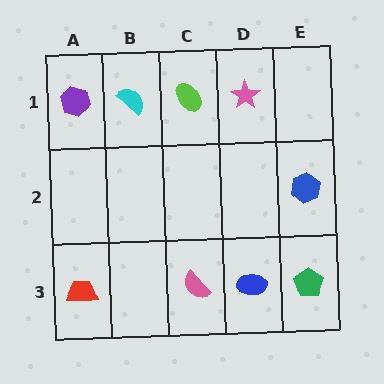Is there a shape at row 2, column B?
No, that cell is empty.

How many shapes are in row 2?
1 shape.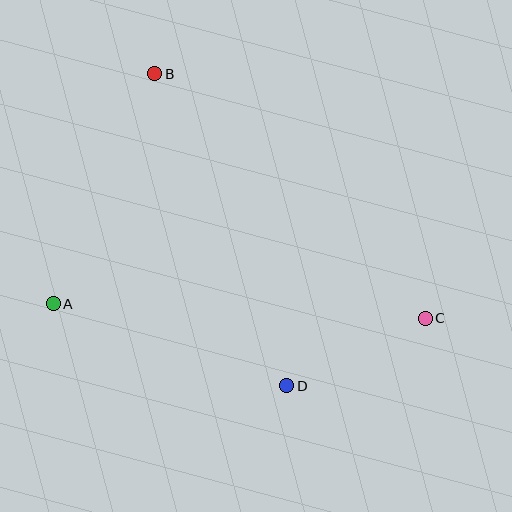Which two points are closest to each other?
Points C and D are closest to each other.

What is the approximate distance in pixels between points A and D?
The distance between A and D is approximately 248 pixels.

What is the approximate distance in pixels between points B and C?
The distance between B and C is approximately 365 pixels.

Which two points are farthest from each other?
Points A and C are farthest from each other.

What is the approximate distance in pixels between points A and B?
The distance between A and B is approximately 251 pixels.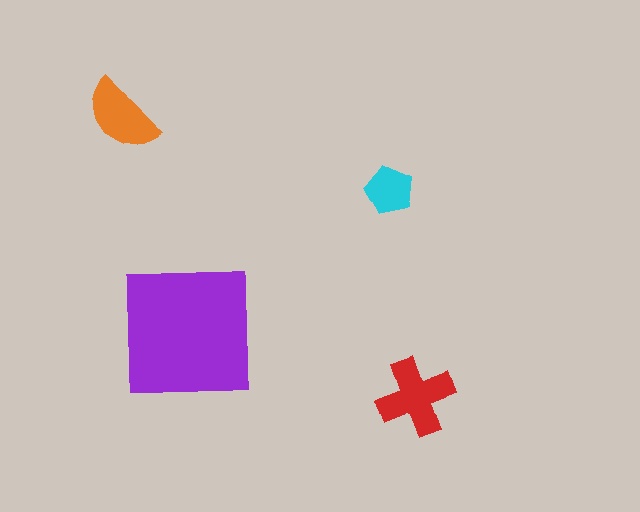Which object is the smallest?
The cyan pentagon.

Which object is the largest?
The purple square.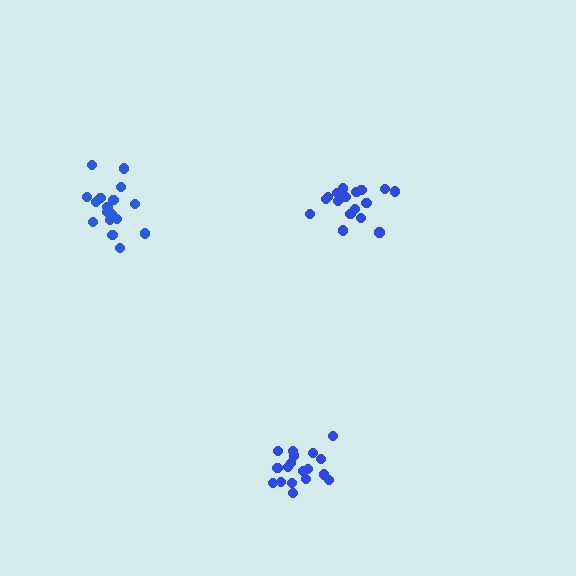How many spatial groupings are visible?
There are 3 spatial groupings.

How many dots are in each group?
Group 1: 18 dots, Group 2: 18 dots, Group 3: 19 dots (55 total).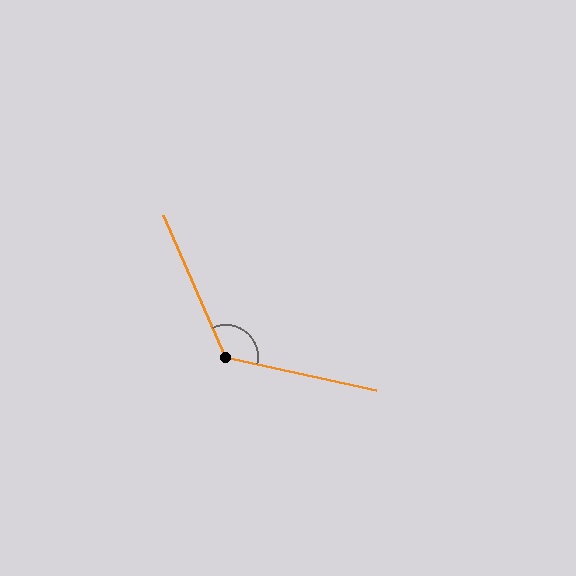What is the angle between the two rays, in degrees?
Approximately 126 degrees.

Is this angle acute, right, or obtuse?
It is obtuse.